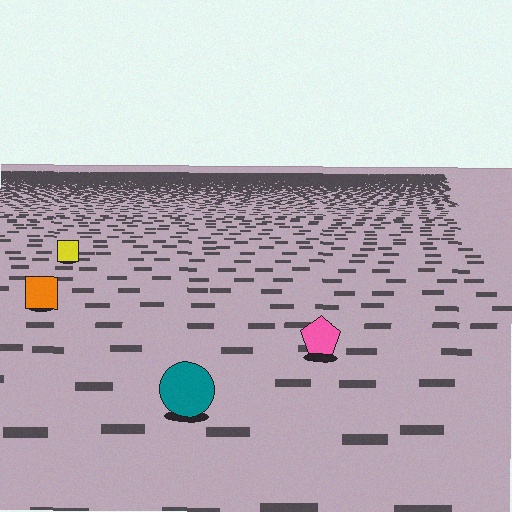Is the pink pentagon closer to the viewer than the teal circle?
No. The teal circle is closer — you can tell from the texture gradient: the ground texture is coarser near it.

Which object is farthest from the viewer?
The yellow square is farthest from the viewer. It appears smaller and the ground texture around it is denser.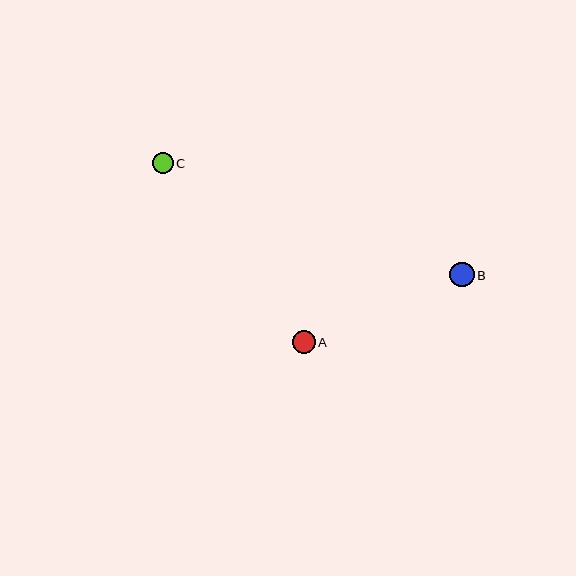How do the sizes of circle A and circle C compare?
Circle A and circle C are approximately the same size.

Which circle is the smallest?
Circle C is the smallest with a size of approximately 21 pixels.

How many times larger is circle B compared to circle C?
Circle B is approximately 1.2 times the size of circle C.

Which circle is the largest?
Circle B is the largest with a size of approximately 25 pixels.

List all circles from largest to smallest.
From largest to smallest: B, A, C.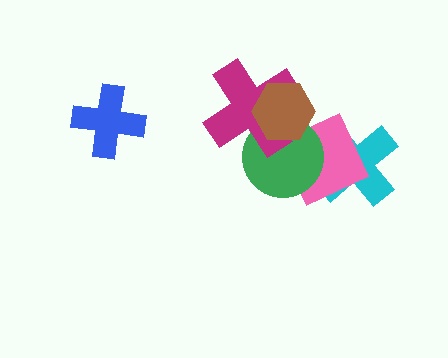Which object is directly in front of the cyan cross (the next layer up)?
The pink square is directly in front of the cyan cross.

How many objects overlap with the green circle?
4 objects overlap with the green circle.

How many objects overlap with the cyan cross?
2 objects overlap with the cyan cross.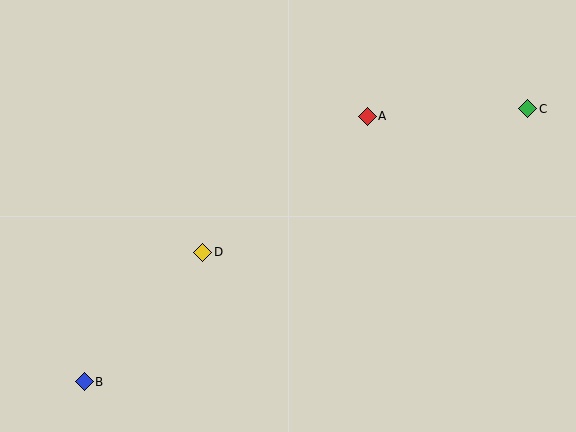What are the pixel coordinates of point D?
Point D is at (203, 252).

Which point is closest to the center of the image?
Point D at (203, 252) is closest to the center.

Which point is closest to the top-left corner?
Point D is closest to the top-left corner.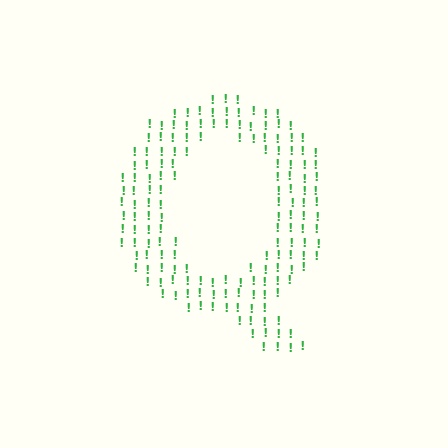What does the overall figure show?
The overall figure shows the letter Q.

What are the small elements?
The small elements are exclamation marks.